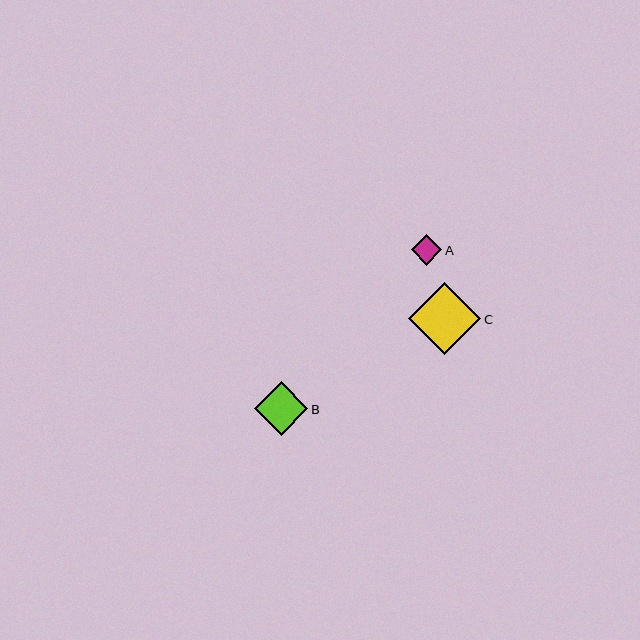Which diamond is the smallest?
Diamond A is the smallest with a size of approximately 30 pixels.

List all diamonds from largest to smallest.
From largest to smallest: C, B, A.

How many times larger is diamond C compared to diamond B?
Diamond C is approximately 1.3 times the size of diamond B.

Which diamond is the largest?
Diamond C is the largest with a size of approximately 72 pixels.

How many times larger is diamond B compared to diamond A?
Diamond B is approximately 1.8 times the size of diamond A.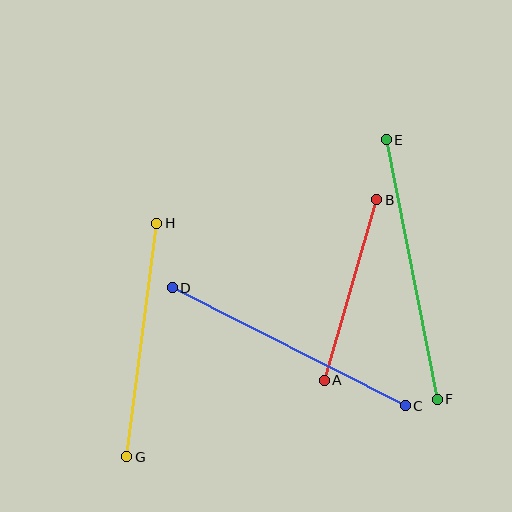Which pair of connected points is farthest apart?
Points E and F are farthest apart.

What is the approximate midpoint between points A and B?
The midpoint is at approximately (351, 290) pixels.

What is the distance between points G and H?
The distance is approximately 236 pixels.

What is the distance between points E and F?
The distance is approximately 264 pixels.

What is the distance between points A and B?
The distance is approximately 188 pixels.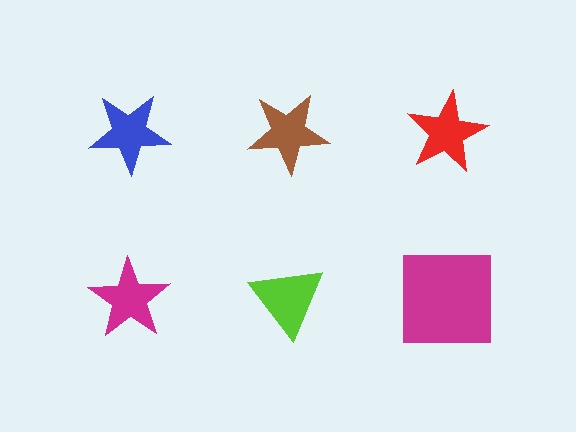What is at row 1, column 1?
A blue star.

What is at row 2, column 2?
A lime triangle.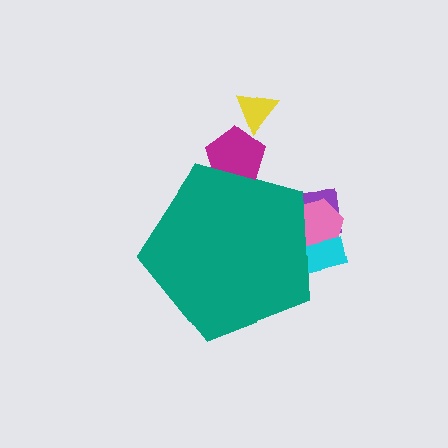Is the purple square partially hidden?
Yes, the purple square is partially hidden behind the teal pentagon.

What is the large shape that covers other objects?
A teal pentagon.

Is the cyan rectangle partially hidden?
Yes, the cyan rectangle is partially hidden behind the teal pentagon.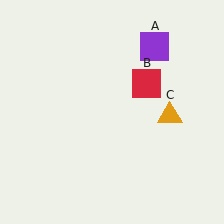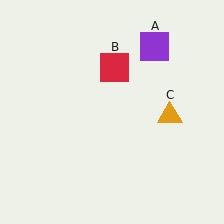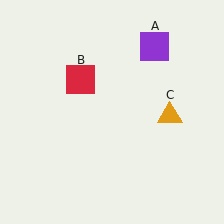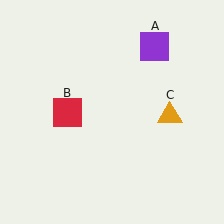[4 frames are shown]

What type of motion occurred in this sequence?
The red square (object B) rotated counterclockwise around the center of the scene.